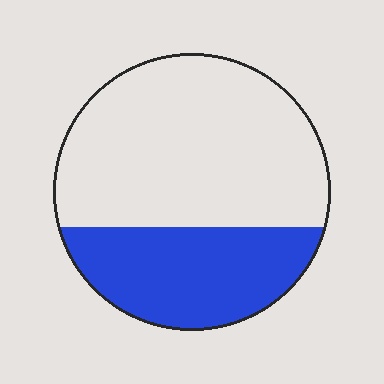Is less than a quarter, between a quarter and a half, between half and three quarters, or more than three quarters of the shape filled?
Between a quarter and a half.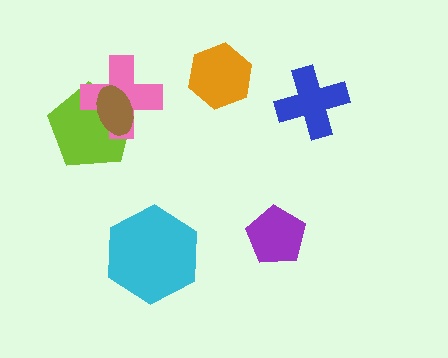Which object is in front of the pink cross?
The brown ellipse is in front of the pink cross.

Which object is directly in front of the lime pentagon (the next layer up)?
The pink cross is directly in front of the lime pentagon.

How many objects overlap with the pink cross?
2 objects overlap with the pink cross.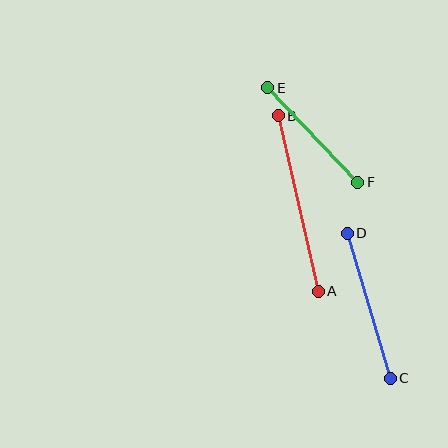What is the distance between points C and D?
The distance is approximately 152 pixels.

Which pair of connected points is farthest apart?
Points A and B are farthest apart.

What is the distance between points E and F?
The distance is approximately 130 pixels.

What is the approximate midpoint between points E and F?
The midpoint is at approximately (313, 135) pixels.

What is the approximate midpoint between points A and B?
The midpoint is at approximately (298, 204) pixels.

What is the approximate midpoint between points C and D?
The midpoint is at approximately (369, 306) pixels.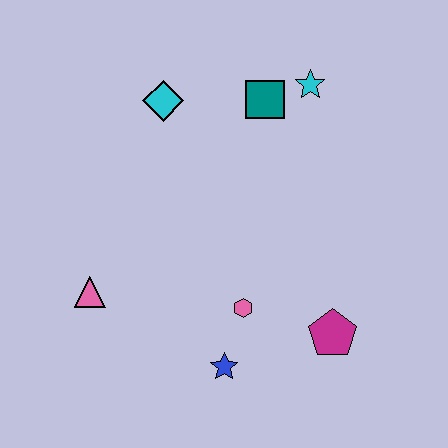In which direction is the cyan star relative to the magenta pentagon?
The cyan star is above the magenta pentagon.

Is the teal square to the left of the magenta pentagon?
Yes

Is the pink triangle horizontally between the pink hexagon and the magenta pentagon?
No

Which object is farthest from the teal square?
The blue star is farthest from the teal square.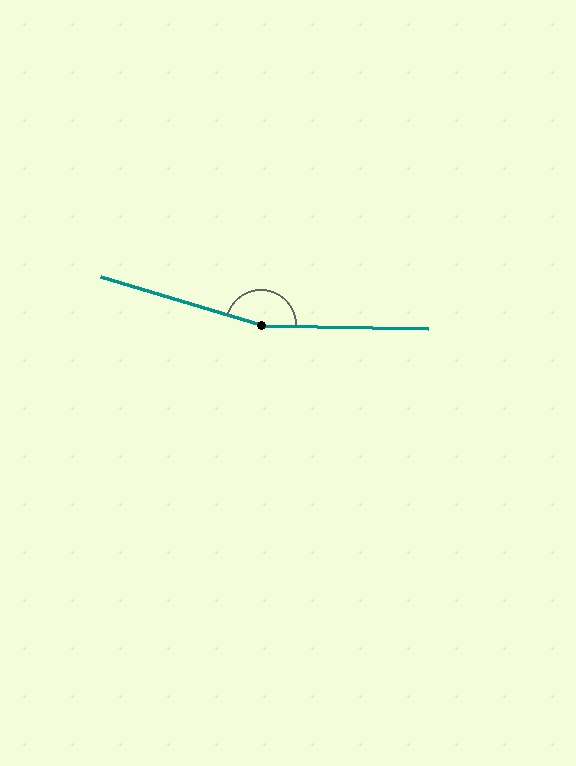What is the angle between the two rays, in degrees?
Approximately 165 degrees.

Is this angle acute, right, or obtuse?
It is obtuse.